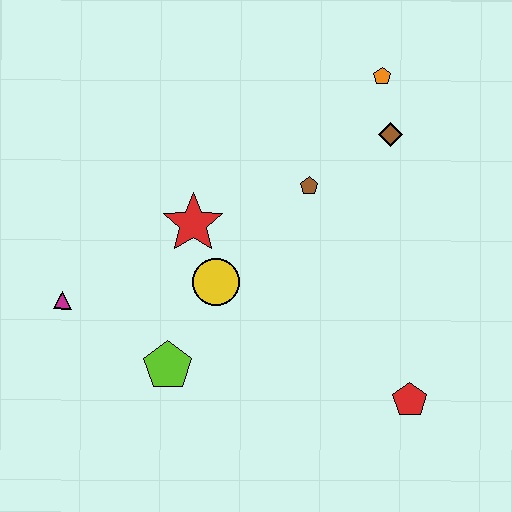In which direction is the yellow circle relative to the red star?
The yellow circle is below the red star.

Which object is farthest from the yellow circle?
The orange pentagon is farthest from the yellow circle.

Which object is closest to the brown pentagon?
The brown diamond is closest to the brown pentagon.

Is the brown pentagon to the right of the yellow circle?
Yes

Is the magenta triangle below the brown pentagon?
Yes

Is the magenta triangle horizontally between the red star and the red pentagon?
No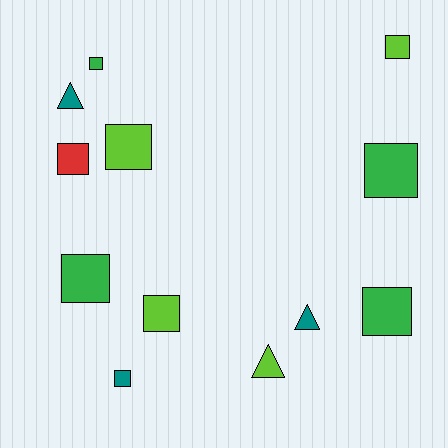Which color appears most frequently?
Green, with 4 objects.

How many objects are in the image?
There are 12 objects.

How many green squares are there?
There are 4 green squares.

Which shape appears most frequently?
Square, with 9 objects.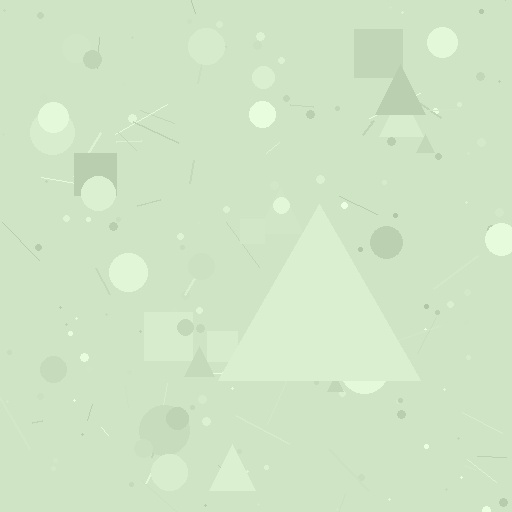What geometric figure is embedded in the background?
A triangle is embedded in the background.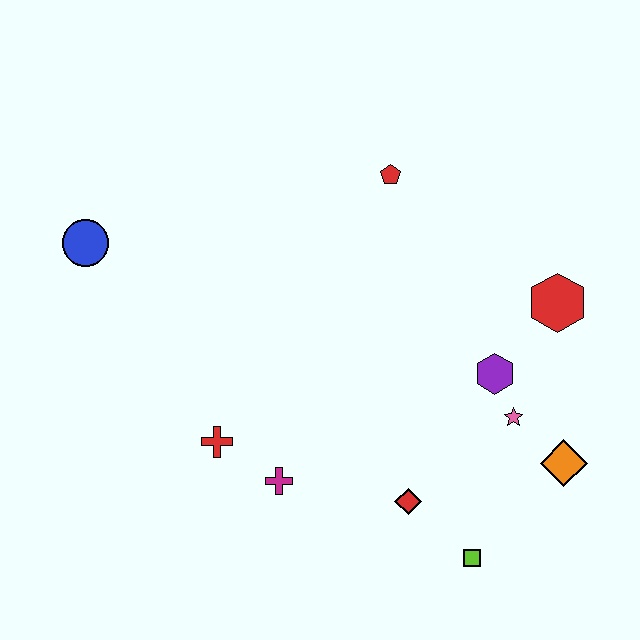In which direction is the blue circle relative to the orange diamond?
The blue circle is to the left of the orange diamond.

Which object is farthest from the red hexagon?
The blue circle is farthest from the red hexagon.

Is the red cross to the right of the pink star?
No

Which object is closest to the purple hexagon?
The pink star is closest to the purple hexagon.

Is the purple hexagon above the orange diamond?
Yes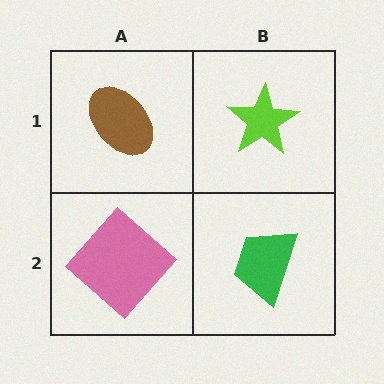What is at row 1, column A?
A brown ellipse.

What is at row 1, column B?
A lime star.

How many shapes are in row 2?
2 shapes.